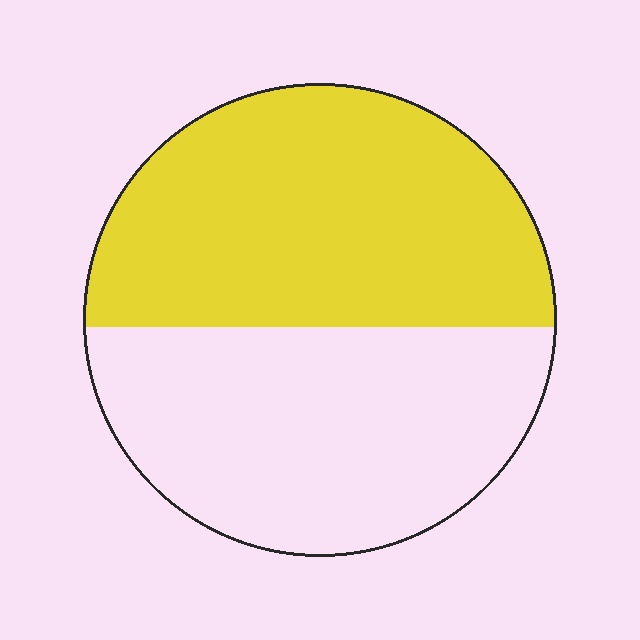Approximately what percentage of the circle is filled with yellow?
Approximately 50%.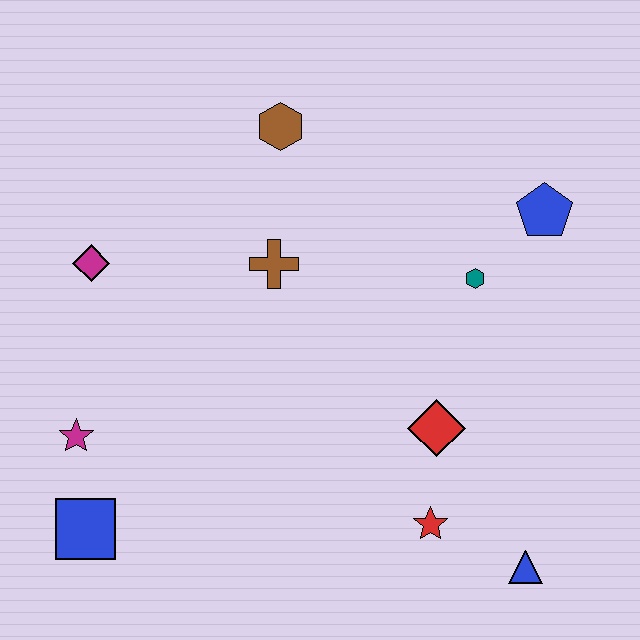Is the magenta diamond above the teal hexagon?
Yes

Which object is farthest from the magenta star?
The blue pentagon is farthest from the magenta star.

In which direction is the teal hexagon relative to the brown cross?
The teal hexagon is to the right of the brown cross.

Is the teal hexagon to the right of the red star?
Yes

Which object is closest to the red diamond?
The red star is closest to the red diamond.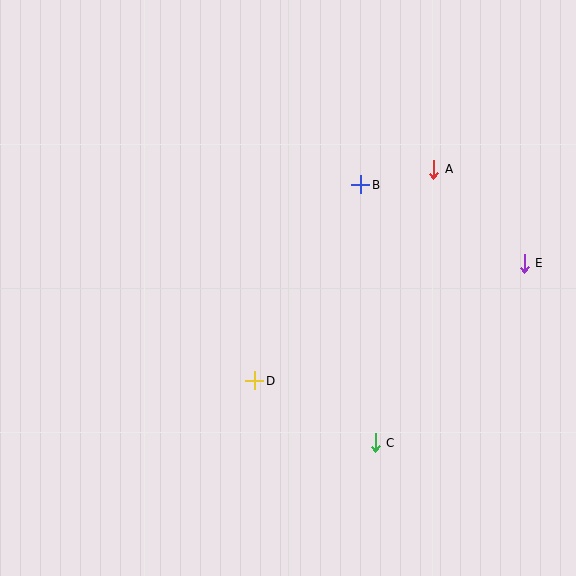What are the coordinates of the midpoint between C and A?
The midpoint between C and A is at (405, 306).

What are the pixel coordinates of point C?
Point C is at (375, 443).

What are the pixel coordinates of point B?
Point B is at (361, 185).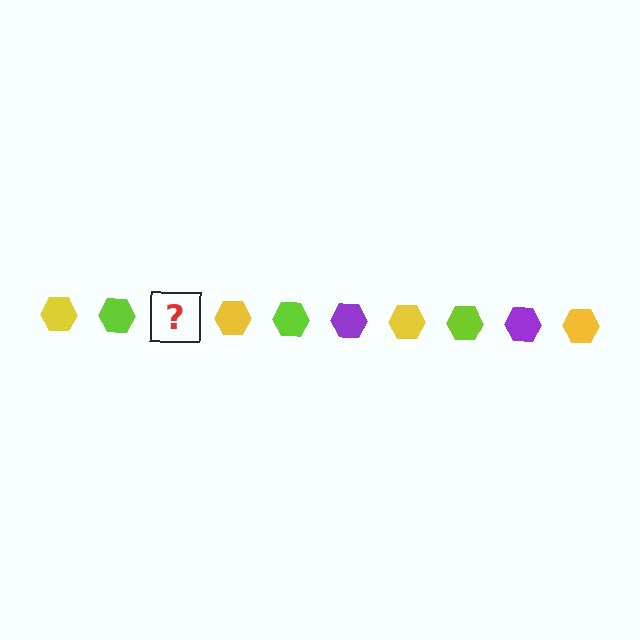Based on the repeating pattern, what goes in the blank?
The blank should be a purple hexagon.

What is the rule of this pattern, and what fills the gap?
The rule is that the pattern cycles through yellow, lime, purple hexagons. The gap should be filled with a purple hexagon.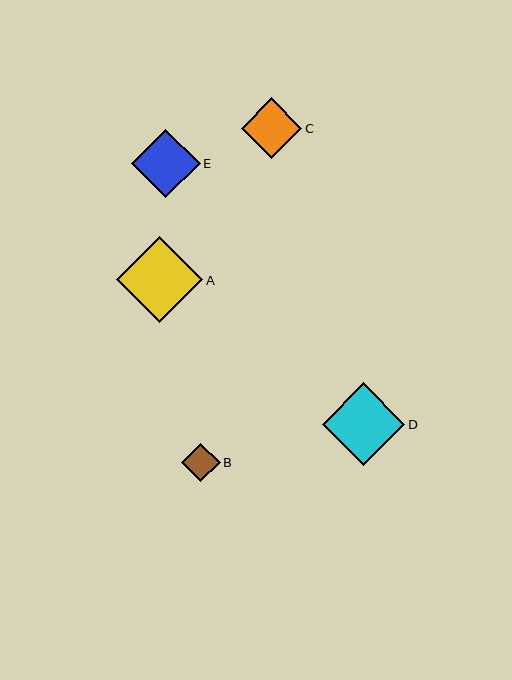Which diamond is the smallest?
Diamond B is the smallest with a size of approximately 39 pixels.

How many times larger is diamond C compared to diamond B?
Diamond C is approximately 1.6 times the size of diamond B.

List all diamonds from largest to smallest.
From largest to smallest: A, D, E, C, B.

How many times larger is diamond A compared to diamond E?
Diamond A is approximately 1.3 times the size of diamond E.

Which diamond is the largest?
Diamond A is the largest with a size of approximately 86 pixels.